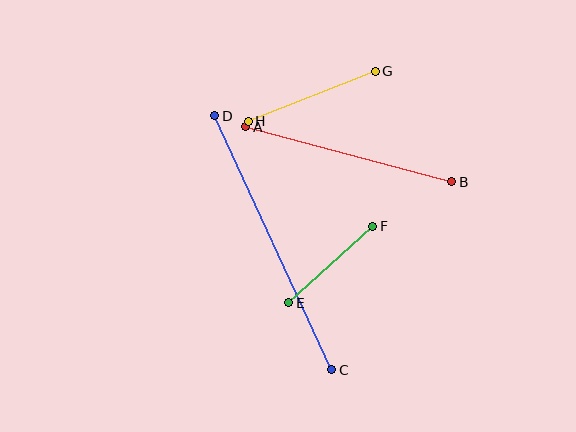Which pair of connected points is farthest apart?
Points C and D are farthest apart.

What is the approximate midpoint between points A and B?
The midpoint is at approximately (349, 154) pixels.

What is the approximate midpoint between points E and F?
The midpoint is at approximately (331, 265) pixels.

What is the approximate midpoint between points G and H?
The midpoint is at approximately (312, 96) pixels.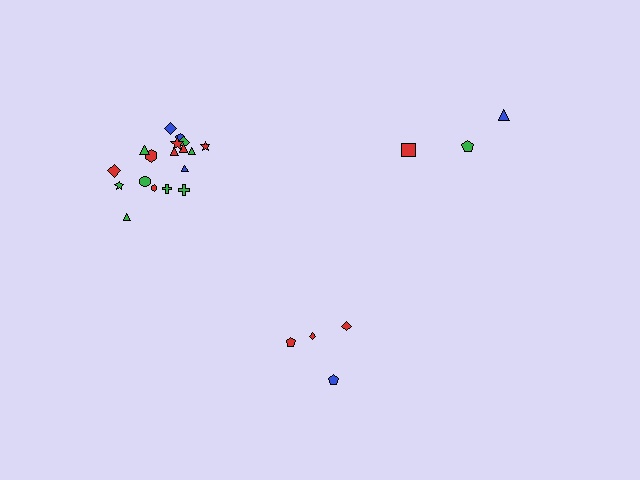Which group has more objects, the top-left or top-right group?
The top-left group.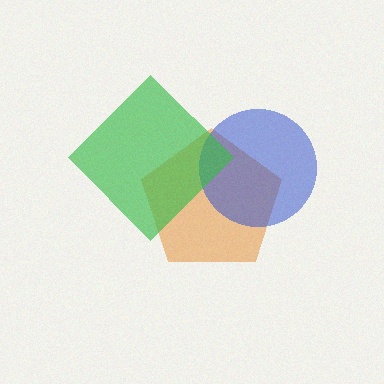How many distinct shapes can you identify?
There are 3 distinct shapes: an orange pentagon, a blue circle, a green diamond.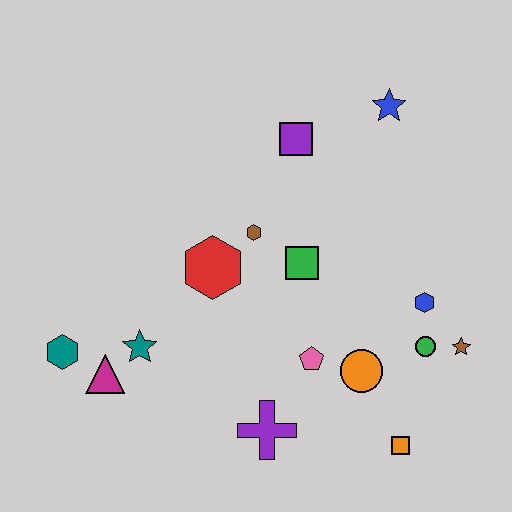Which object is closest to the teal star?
The magenta triangle is closest to the teal star.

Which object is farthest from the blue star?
The teal hexagon is farthest from the blue star.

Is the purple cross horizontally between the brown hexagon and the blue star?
Yes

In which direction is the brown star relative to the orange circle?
The brown star is to the right of the orange circle.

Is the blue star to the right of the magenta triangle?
Yes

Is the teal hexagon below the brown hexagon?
Yes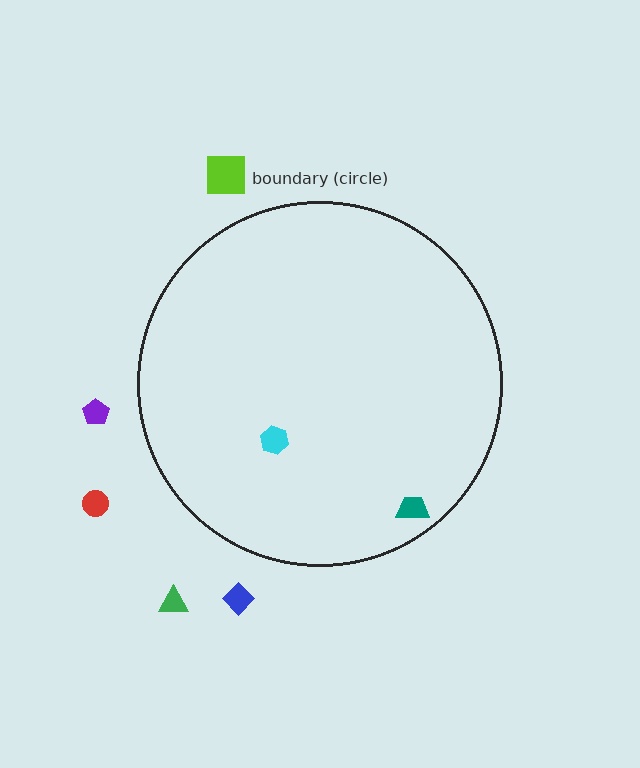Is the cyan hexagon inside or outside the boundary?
Inside.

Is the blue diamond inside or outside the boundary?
Outside.